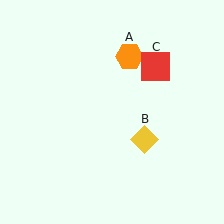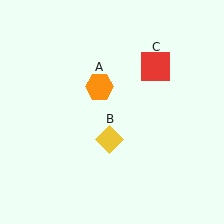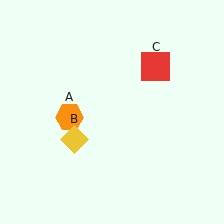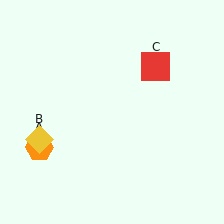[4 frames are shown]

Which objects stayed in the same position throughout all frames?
Red square (object C) remained stationary.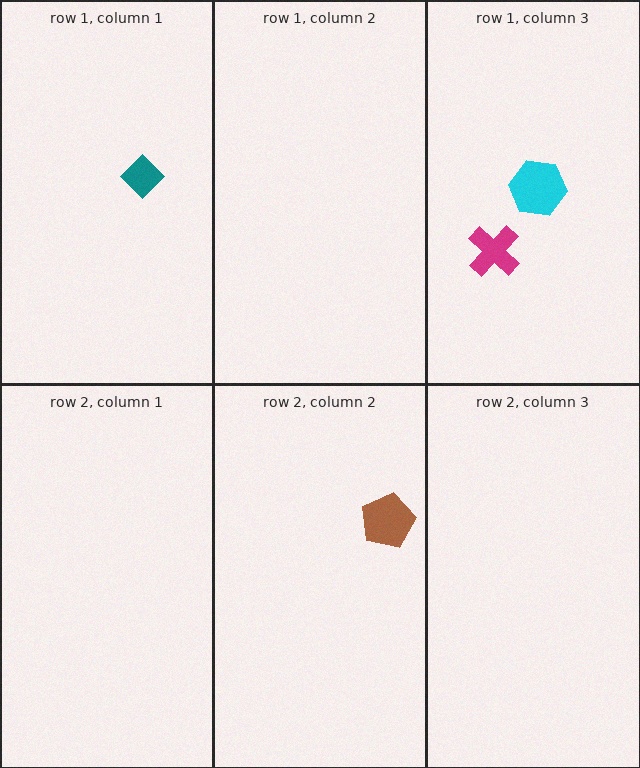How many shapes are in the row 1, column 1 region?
1.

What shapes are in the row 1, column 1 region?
The teal diamond.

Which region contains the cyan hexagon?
The row 1, column 3 region.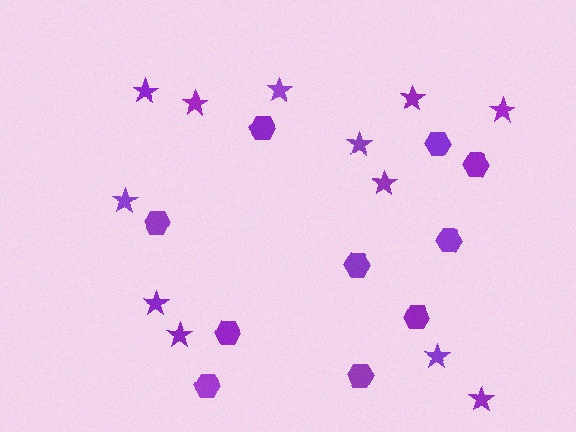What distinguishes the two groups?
There are 2 groups: one group of stars (12) and one group of hexagons (10).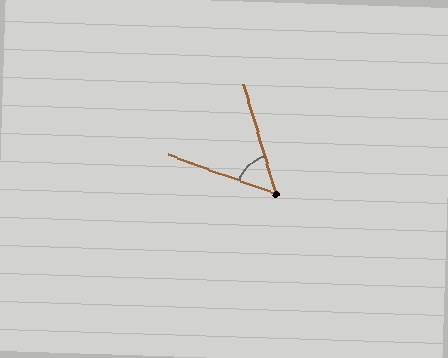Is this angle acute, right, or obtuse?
It is acute.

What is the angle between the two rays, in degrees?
Approximately 53 degrees.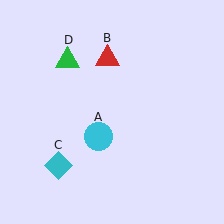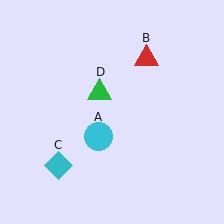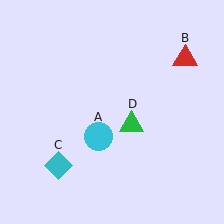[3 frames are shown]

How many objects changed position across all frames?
2 objects changed position: red triangle (object B), green triangle (object D).